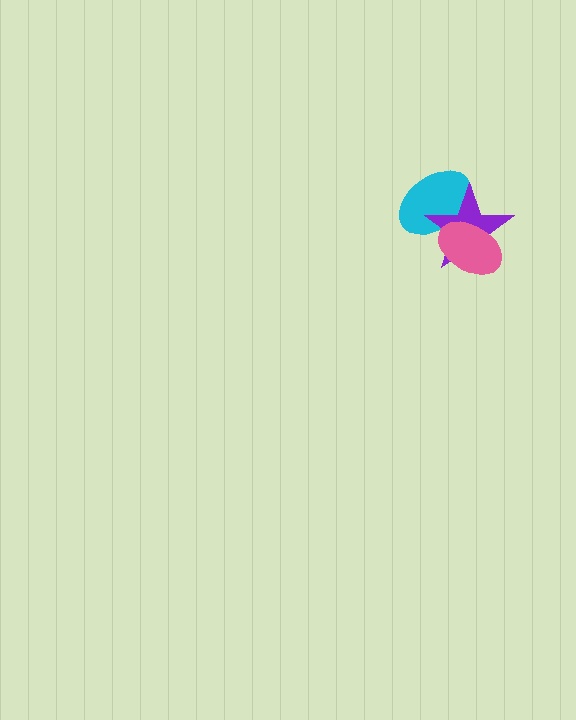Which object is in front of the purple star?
The pink ellipse is in front of the purple star.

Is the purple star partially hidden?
Yes, it is partially covered by another shape.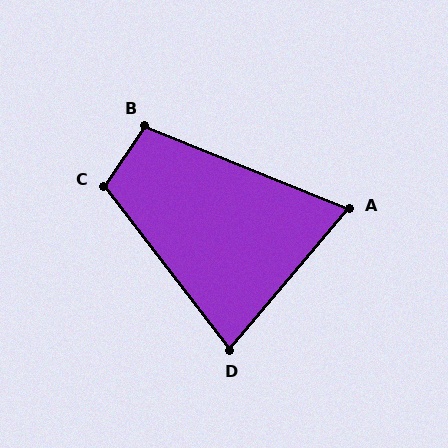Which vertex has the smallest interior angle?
A, at approximately 72 degrees.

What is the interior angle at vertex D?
Approximately 78 degrees (acute).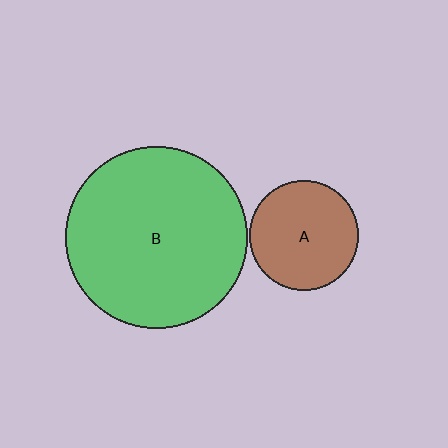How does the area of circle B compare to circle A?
Approximately 2.8 times.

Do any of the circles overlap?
No, none of the circles overlap.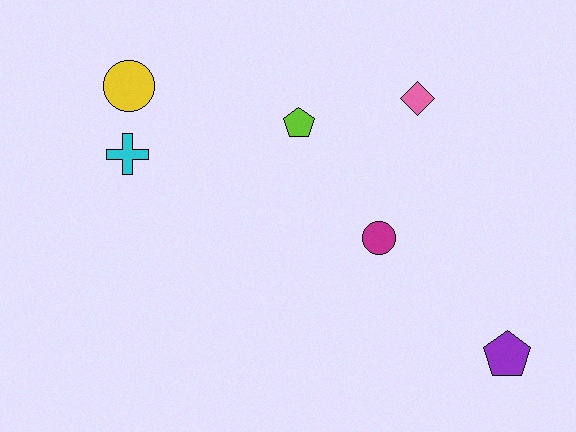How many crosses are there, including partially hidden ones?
There is 1 cross.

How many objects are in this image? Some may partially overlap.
There are 6 objects.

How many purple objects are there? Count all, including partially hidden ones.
There is 1 purple object.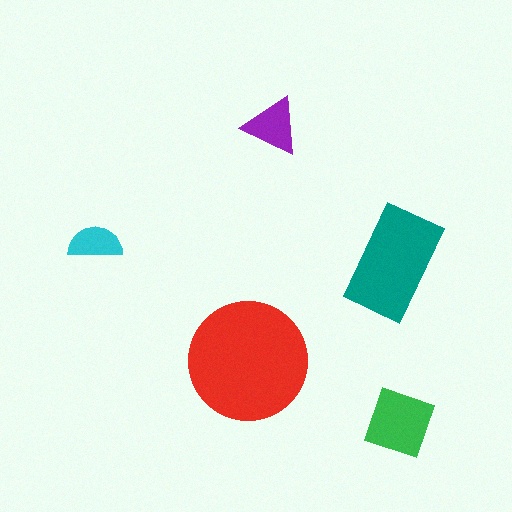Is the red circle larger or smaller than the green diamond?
Larger.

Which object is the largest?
The red circle.